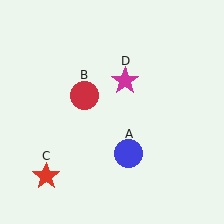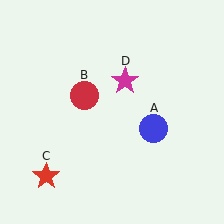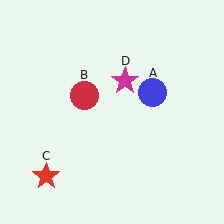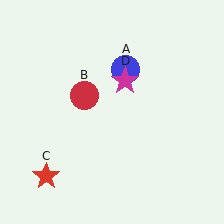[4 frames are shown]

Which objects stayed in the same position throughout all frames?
Red circle (object B) and red star (object C) and magenta star (object D) remained stationary.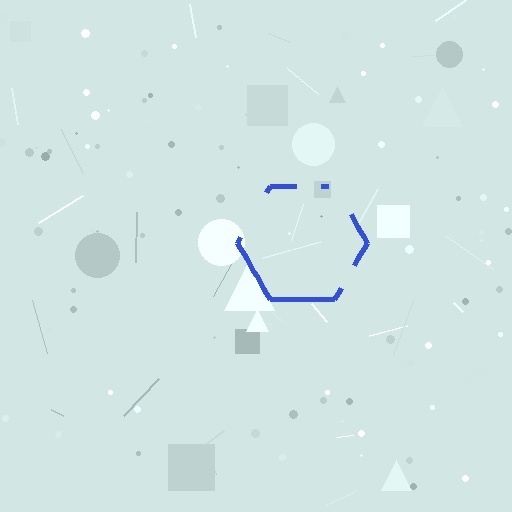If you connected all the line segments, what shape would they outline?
They would outline a hexagon.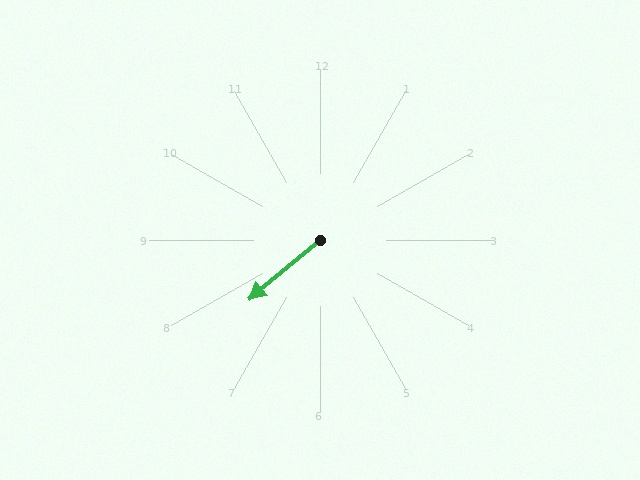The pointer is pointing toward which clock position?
Roughly 8 o'clock.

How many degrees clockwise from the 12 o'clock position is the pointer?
Approximately 230 degrees.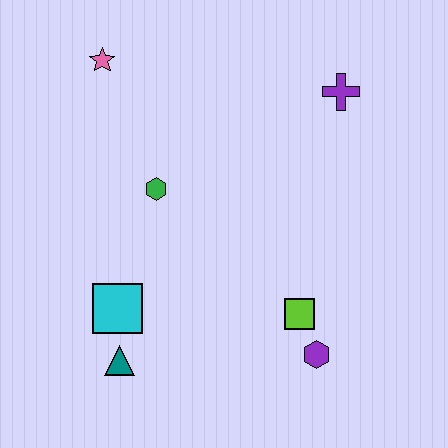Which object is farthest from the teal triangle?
The purple cross is farthest from the teal triangle.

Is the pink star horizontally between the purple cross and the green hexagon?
No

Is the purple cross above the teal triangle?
Yes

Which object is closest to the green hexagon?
The cyan square is closest to the green hexagon.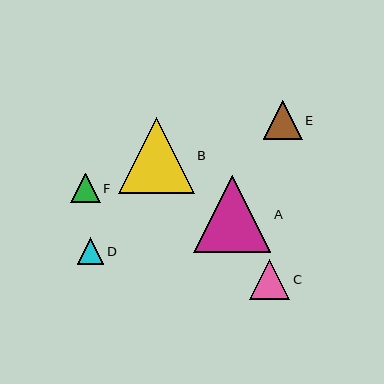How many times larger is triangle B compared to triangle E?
Triangle B is approximately 2.0 times the size of triangle E.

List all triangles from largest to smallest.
From largest to smallest: A, B, C, E, F, D.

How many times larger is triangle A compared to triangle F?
Triangle A is approximately 2.6 times the size of triangle F.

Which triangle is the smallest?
Triangle D is the smallest with a size of approximately 27 pixels.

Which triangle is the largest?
Triangle A is the largest with a size of approximately 77 pixels.